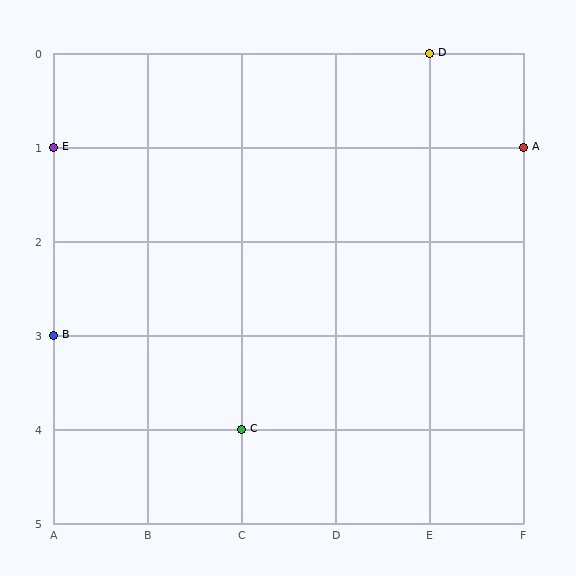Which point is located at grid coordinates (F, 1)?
Point A is at (F, 1).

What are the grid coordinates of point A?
Point A is at grid coordinates (F, 1).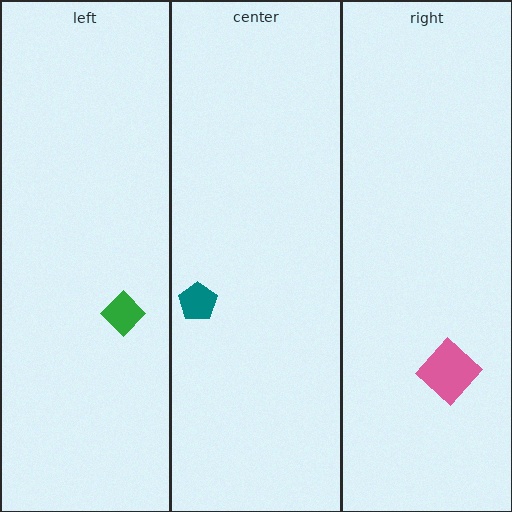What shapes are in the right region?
The pink diamond.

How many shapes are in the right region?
1.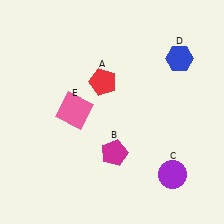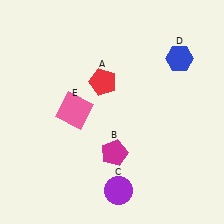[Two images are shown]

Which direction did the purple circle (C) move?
The purple circle (C) moved left.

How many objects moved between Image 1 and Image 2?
1 object moved between the two images.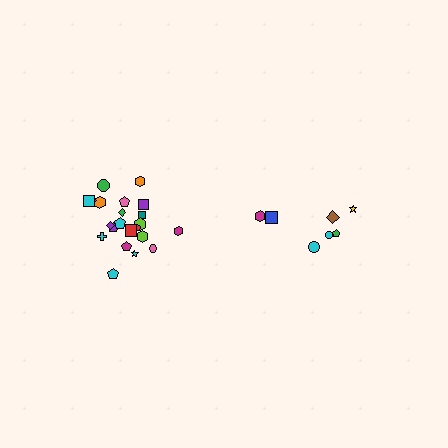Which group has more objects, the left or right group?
The left group.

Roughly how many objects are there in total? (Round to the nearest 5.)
Roughly 30 objects in total.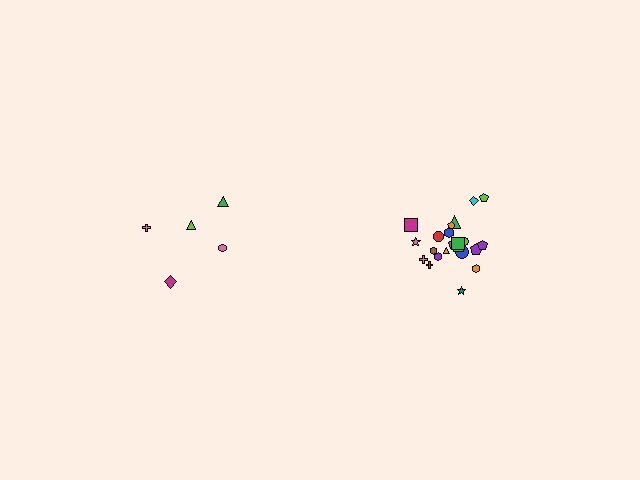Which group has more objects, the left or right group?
The right group.